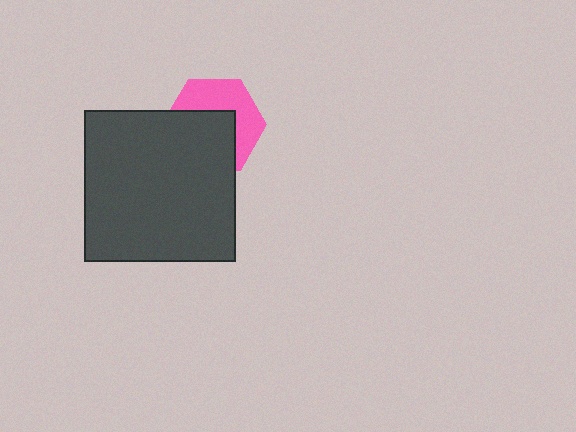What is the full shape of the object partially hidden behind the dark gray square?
The partially hidden object is a pink hexagon.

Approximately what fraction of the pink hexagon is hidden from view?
Roughly 54% of the pink hexagon is hidden behind the dark gray square.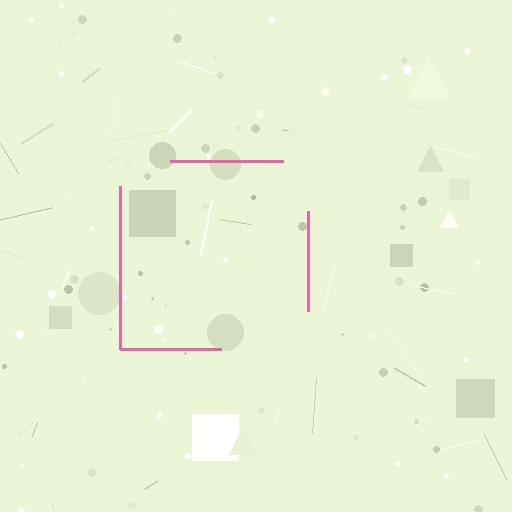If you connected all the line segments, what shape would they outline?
They would outline a square.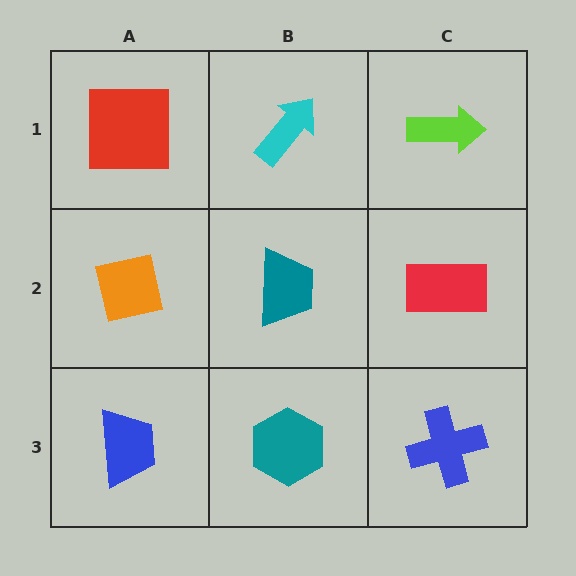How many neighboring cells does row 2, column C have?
3.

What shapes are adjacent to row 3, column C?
A red rectangle (row 2, column C), a teal hexagon (row 3, column B).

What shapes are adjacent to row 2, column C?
A lime arrow (row 1, column C), a blue cross (row 3, column C), a teal trapezoid (row 2, column B).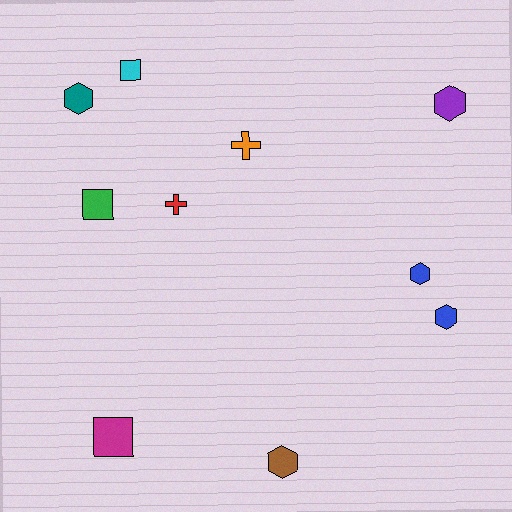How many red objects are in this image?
There is 1 red object.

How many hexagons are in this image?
There are 5 hexagons.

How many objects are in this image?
There are 10 objects.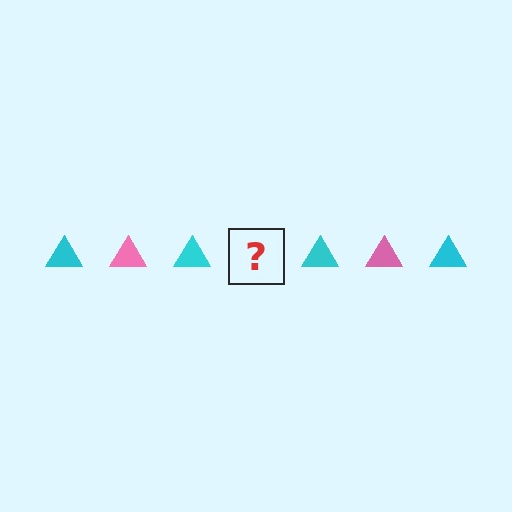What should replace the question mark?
The question mark should be replaced with a pink triangle.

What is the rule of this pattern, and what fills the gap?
The rule is that the pattern cycles through cyan, pink triangles. The gap should be filled with a pink triangle.